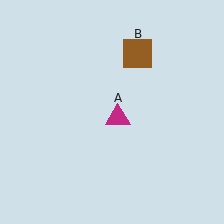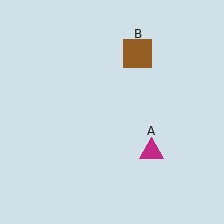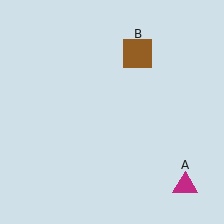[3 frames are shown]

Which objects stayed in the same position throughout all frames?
Brown square (object B) remained stationary.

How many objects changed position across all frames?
1 object changed position: magenta triangle (object A).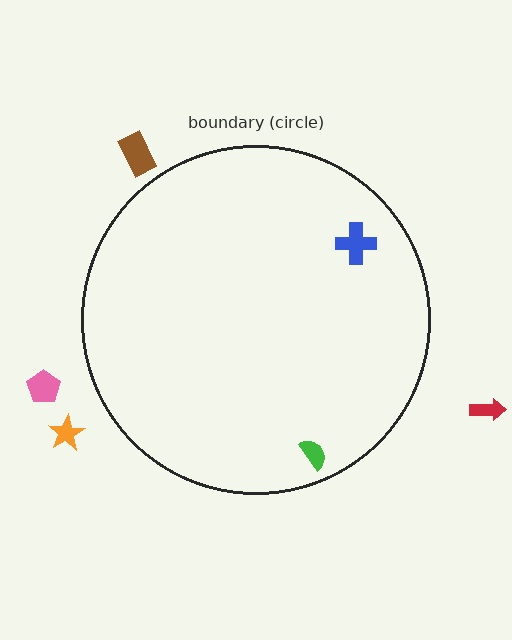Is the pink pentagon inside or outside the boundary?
Outside.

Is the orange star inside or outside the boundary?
Outside.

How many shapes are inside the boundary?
2 inside, 4 outside.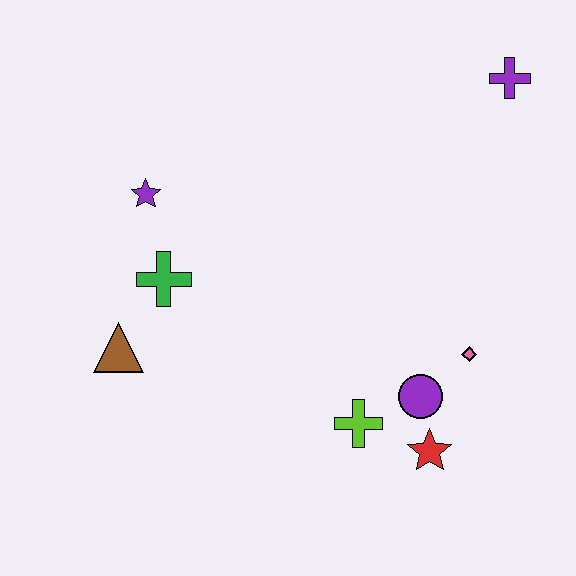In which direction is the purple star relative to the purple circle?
The purple star is to the left of the purple circle.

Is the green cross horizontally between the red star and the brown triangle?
Yes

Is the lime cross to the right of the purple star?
Yes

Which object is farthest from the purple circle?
The purple star is farthest from the purple circle.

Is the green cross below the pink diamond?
No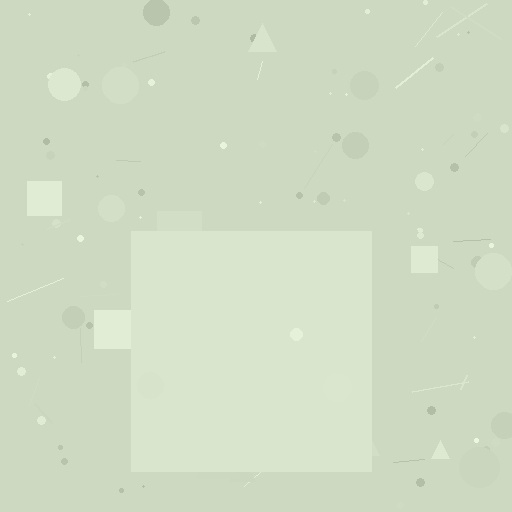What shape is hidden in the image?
A square is hidden in the image.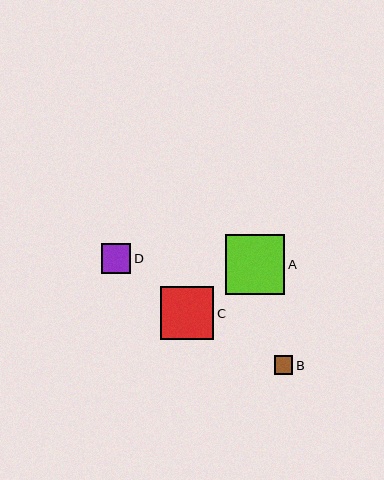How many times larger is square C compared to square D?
Square C is approximately 1.8 times the size of square D.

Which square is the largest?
Square A is the largest with a size of approximately 60 pixels.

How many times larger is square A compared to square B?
Square A is approximately 3.2 times the size of square B.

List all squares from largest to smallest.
From largest to smallest: A, C, D, B.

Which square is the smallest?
Square B is the smallest with a size of approximately 19 pixels.